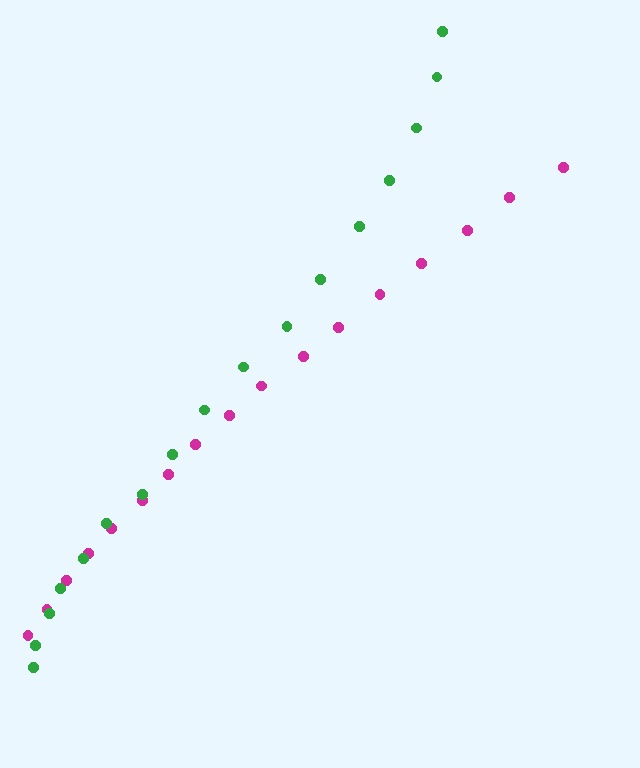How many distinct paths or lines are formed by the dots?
There are 2 distinct paths.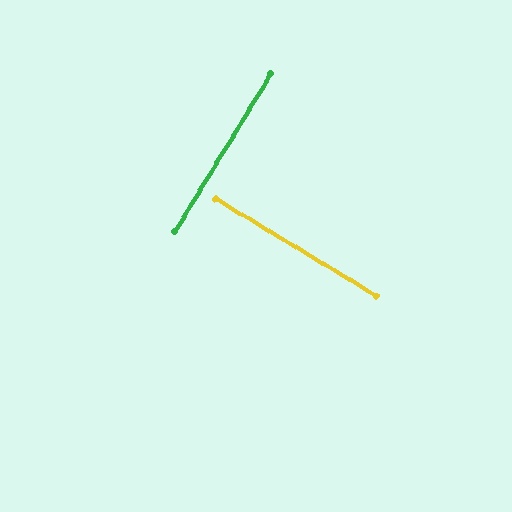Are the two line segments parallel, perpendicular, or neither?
Perpendicular — they meet at approximately 90°.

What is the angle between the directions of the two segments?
Approximately 90 degrees.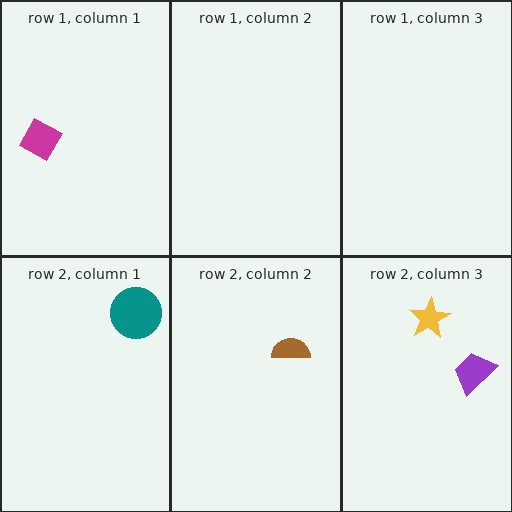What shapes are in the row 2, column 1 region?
The teal circle.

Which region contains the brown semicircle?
The row 2, column 2 region.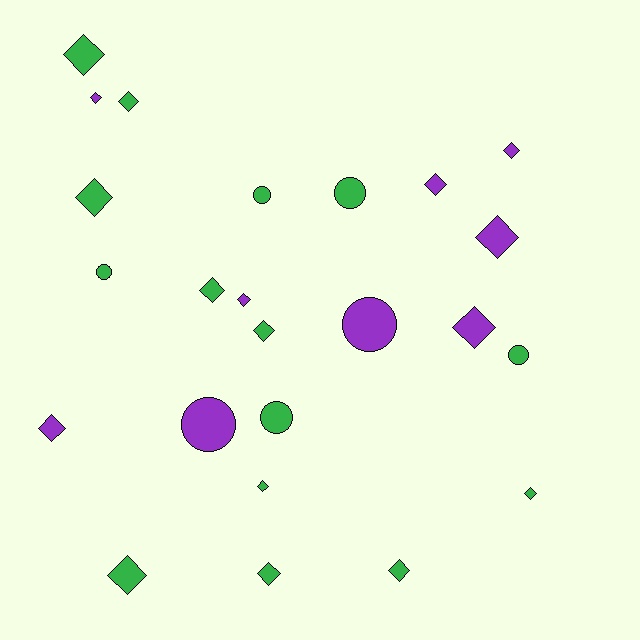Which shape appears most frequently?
Diamond, with 17 objects.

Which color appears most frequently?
Green, with 15 objects.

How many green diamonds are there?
There are 10 green diamonds.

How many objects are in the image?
There are 24 objects.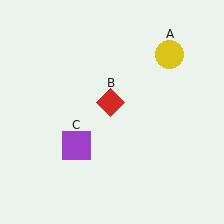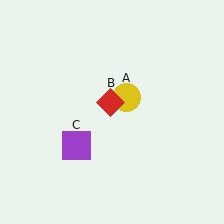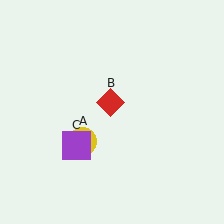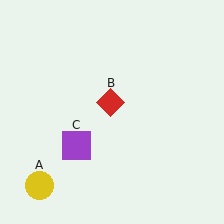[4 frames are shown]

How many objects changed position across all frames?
1 object changed position: yellow circle (object A).